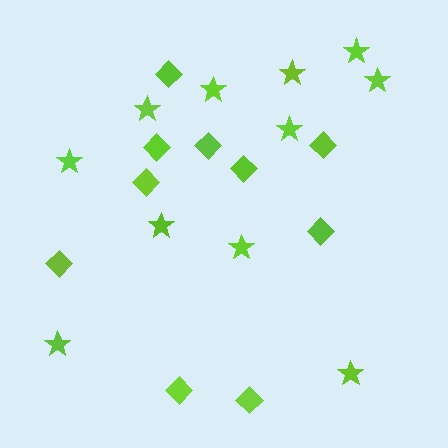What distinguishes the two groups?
There are 2 groups: one group of stars (11) and one group of diamonds (10).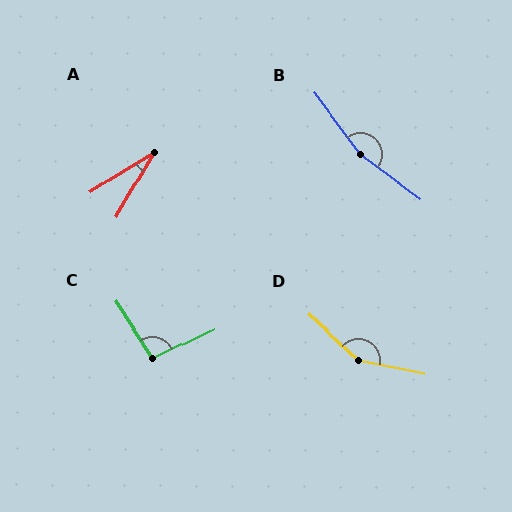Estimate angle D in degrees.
Approximately 150 degrees.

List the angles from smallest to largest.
A (28°), C (98°), D (150°), B (163°).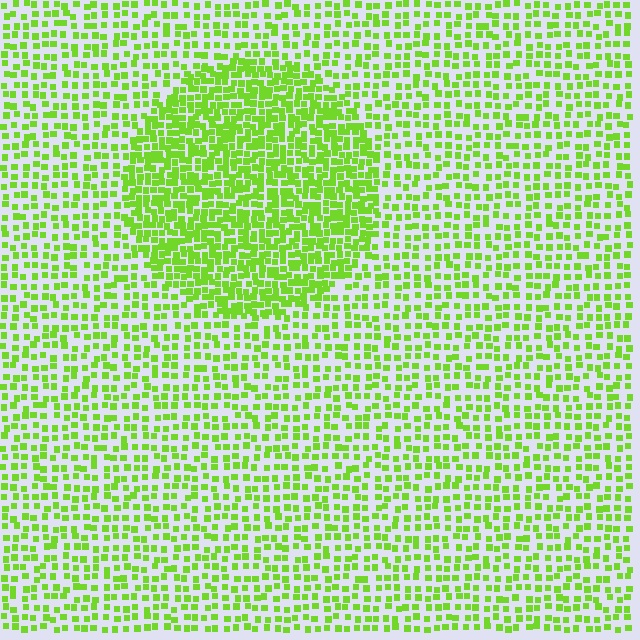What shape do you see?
I see a circle.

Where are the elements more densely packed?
The elements are more densely packed inside the circle boundary.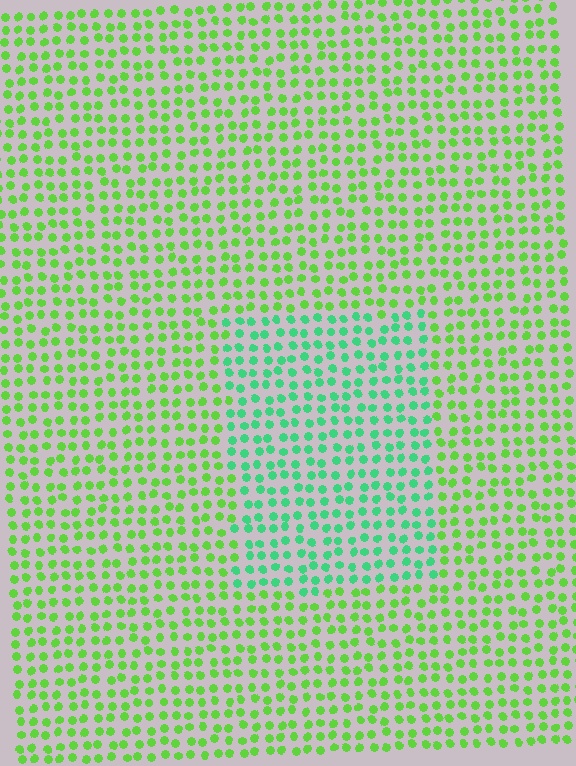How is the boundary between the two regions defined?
The boundary is defined purely by a slight shift in hue (about 40 degrees). Spacing, size, and orientation are identical on both sides.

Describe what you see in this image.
The image is filled with small lime elements in a uniform arrangement. A rectangle-shaped region is visible where the elements are tinted to a slightly different hue, forming a subtle color boundary.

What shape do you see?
I see a rectangle.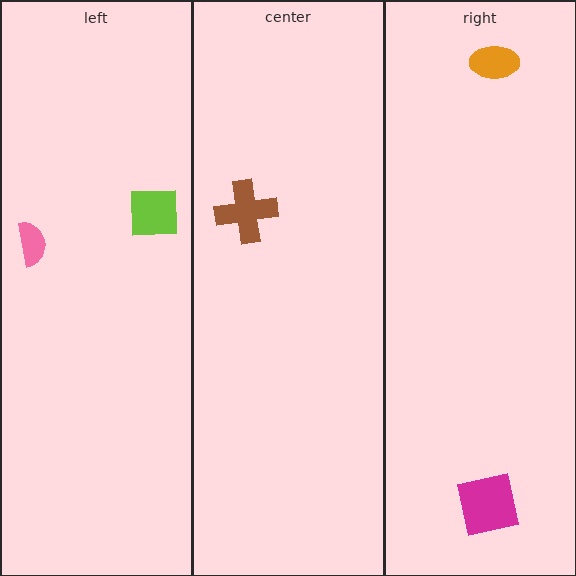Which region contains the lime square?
The left region.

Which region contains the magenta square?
The right region.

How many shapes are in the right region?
2.